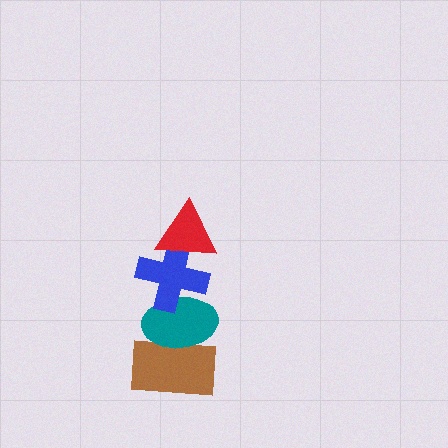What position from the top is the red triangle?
The red triangle is 1st from the top.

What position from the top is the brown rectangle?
The brown rectangle is 4th from the top.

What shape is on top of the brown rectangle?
The teal ellipse is on top of the brown rectangle.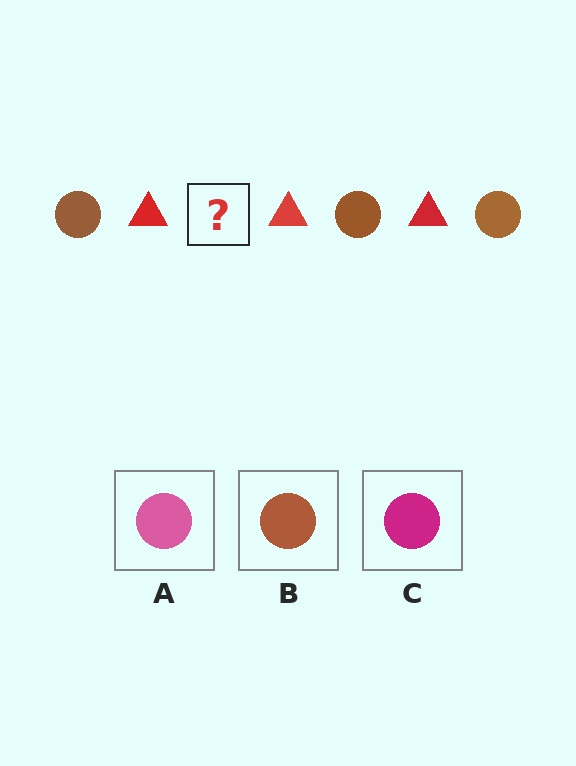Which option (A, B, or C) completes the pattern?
B.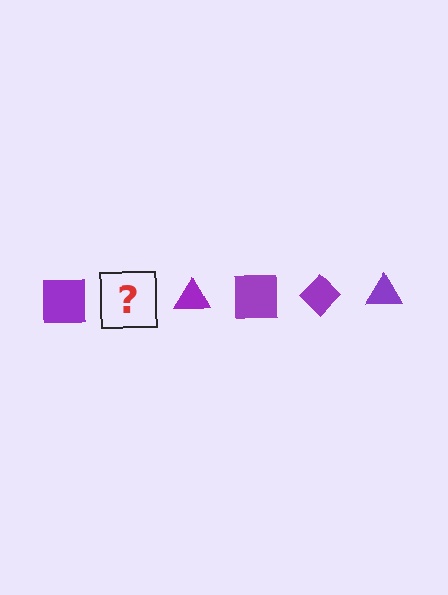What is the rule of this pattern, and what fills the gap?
The rule is that the pattern cycles through square, diamond, triangle shapes in purple. The gap should be filled with a purple diamond.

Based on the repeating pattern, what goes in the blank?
The blank should be a purple diamond.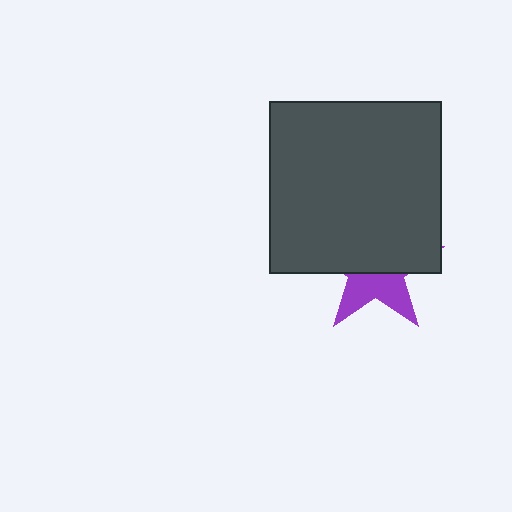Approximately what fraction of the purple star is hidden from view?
Roughly 59% of the purple star is hidden behind the dark gray square.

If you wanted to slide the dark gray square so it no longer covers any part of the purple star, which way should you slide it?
Slide it up — that is the most direct way to separate the two shapes.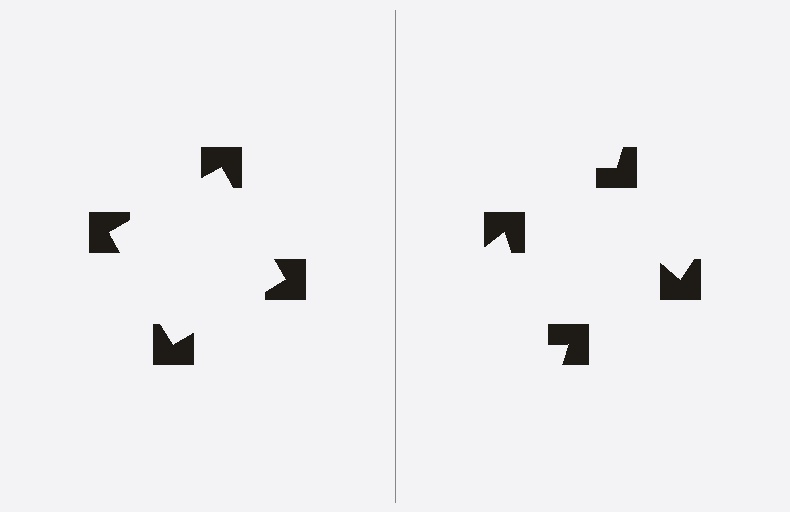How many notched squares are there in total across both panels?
8 — 4 on each side.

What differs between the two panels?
The notched squares are positioned identically on both sides; only the wedge orientations differ. On the left they align to a square; on the right they are misaligned.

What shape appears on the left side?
An illusory square.